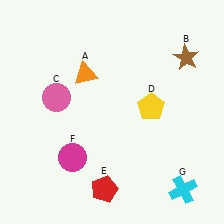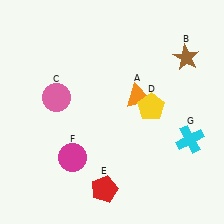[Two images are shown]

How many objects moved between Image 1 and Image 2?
2 objects moved between the two images.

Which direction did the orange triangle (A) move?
The orange triangle (A) moved right.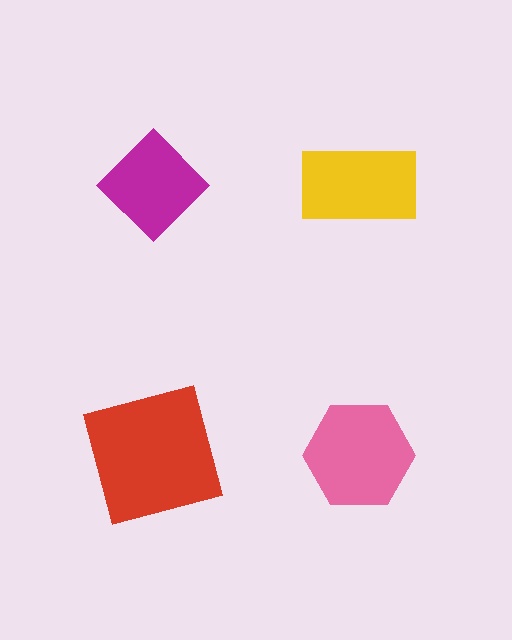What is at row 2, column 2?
A pink hexagon.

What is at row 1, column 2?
A yellow rectangle.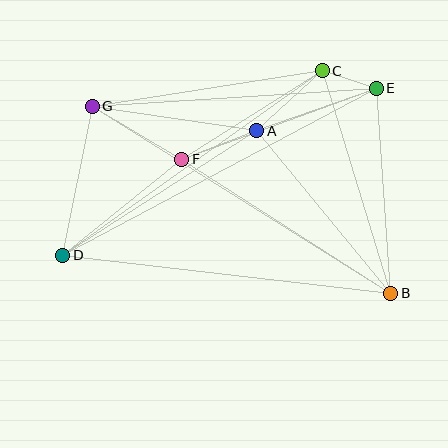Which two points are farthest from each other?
Points D and E are farthest from each other.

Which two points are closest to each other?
Points C and E are closest to each other.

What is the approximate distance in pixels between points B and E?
The distance between B and E is approximately 206 pixels.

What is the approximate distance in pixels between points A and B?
The distance between A and B is approximately 211 pixels.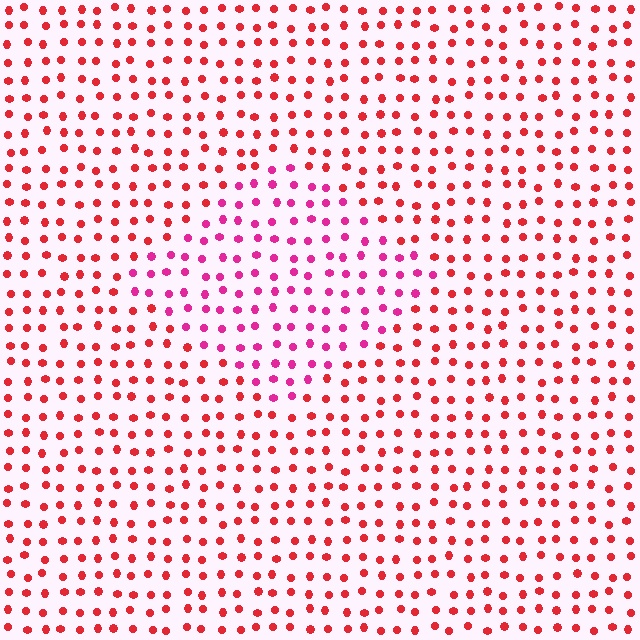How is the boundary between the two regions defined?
The boundary is defined purely by a slight shift in hue (about 33 degrees). Spacing, size, and orientation are identical on both sides.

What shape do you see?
I see a diamond.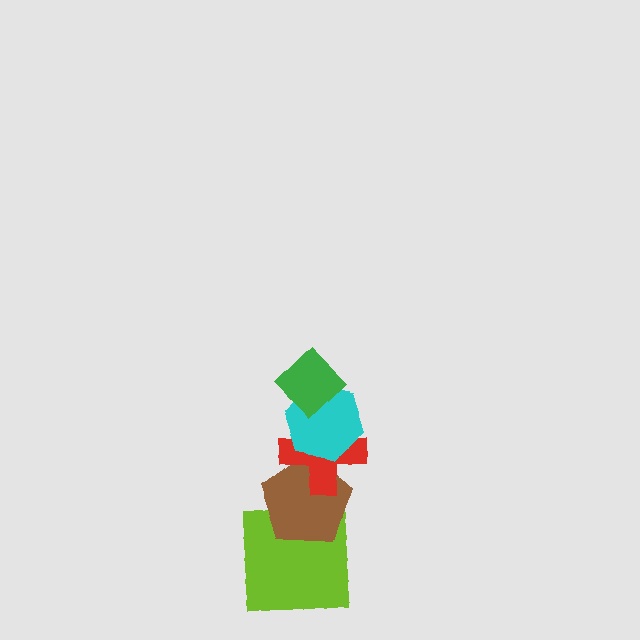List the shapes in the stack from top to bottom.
From top to bottom: the green diamond, the cyan hexagon, the red cross, the brown pentagon, the lime square.